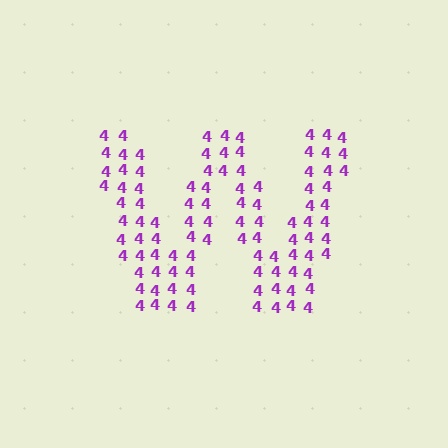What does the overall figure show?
The overall figure shows the letter W.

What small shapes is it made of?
It is made of small digit 4's.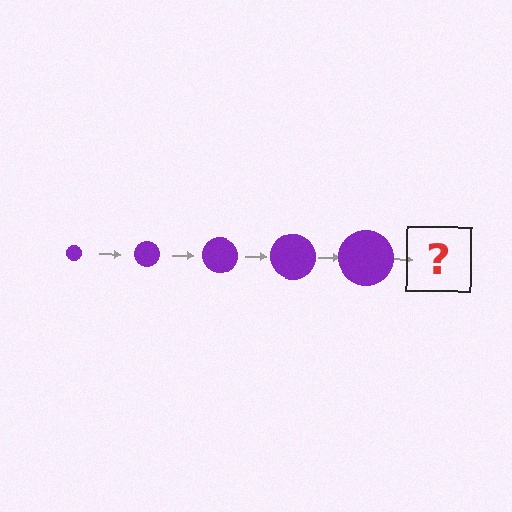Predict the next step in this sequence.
The next step is a purple circle, larger than the previous one.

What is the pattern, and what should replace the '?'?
The pattern is that the circle gets progressively larger each step. The '?' should be a purple circle, larger than the previous one.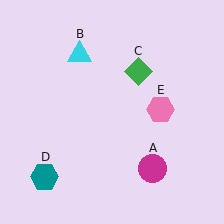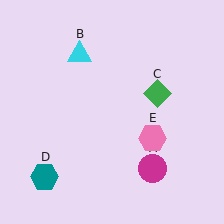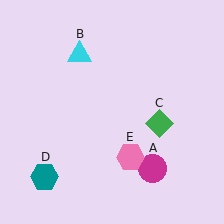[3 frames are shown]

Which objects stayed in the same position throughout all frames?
Magenta circle (object A) and cyan triangle (object B) and teal hexagon (object D) remained stationary.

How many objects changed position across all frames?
2 objects changed position: green diamond (object C), pink hexagon (object E).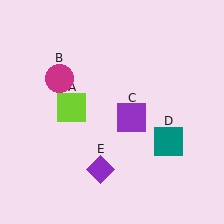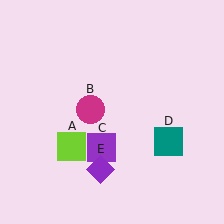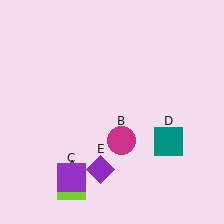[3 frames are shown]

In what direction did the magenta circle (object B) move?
The magenta circle (object B) moved down and to the right.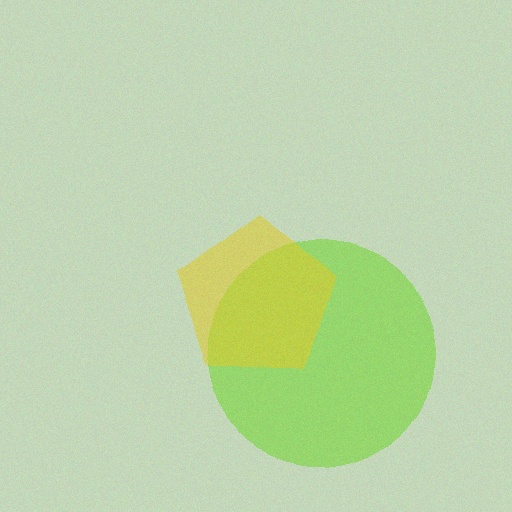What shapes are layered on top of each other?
The layered shapes are: a lime circle, a yellow pentagon.